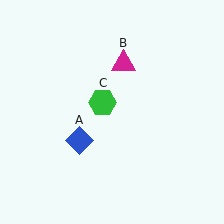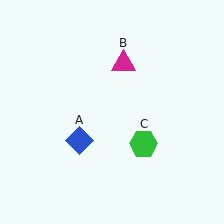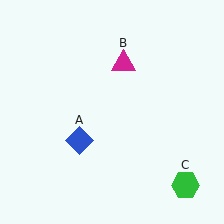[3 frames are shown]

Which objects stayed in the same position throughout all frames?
Blue diamond (object A) and magenta triangle (object B) remained stationary.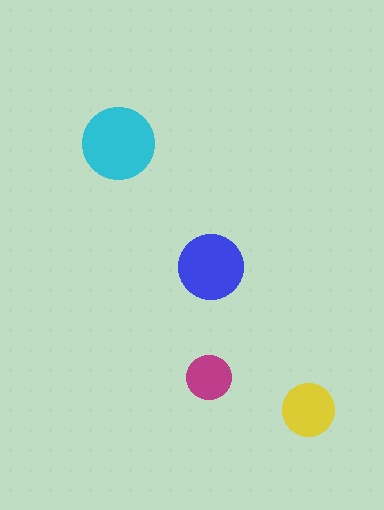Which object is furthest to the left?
The cyan circle is leftmost.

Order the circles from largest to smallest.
the cyan one, the blue one, the yellow one, the magenta one.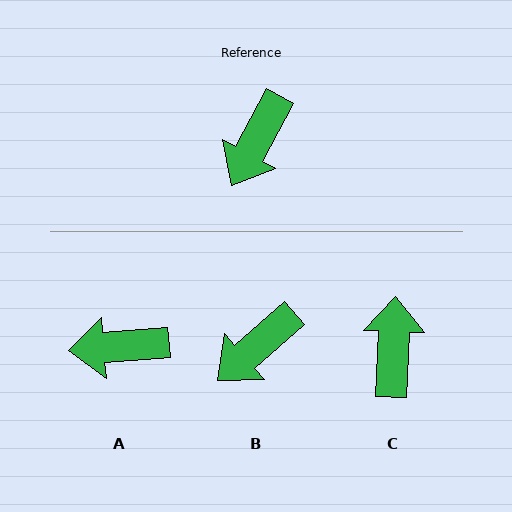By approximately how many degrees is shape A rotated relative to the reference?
Approximately 57 degrees clockwise.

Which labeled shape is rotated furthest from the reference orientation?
C, about 154 degrees away.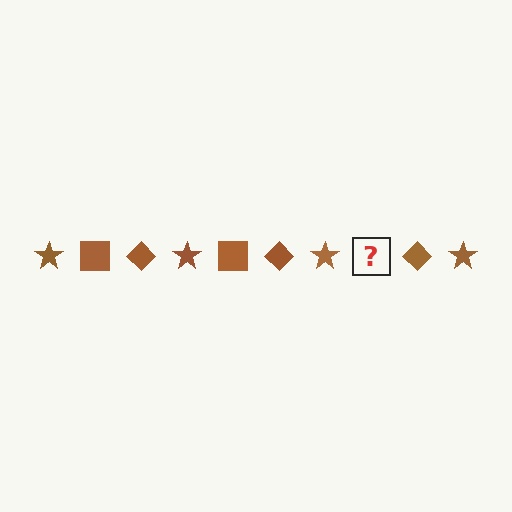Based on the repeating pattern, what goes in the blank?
The blank should be a brown square.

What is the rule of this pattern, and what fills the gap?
The rule is that the pattern cycles through star, square, diamond shapes in brown. The gap should be filled with a brown square.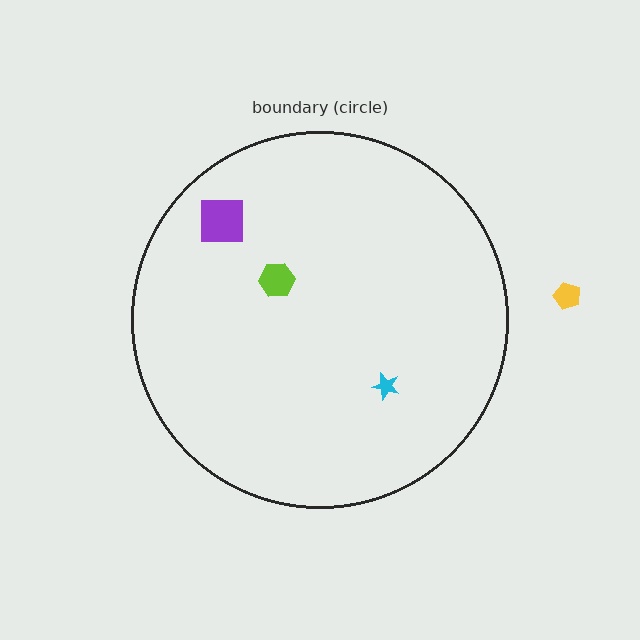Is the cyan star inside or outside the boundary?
Inside.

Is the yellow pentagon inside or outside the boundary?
Outside.